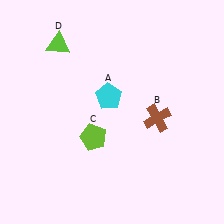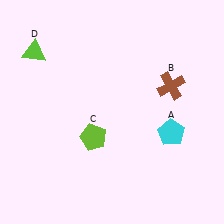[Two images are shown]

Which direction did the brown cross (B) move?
The brown cross (B) moved up.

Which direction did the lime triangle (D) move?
The lime triangle (D) moved left.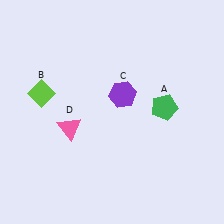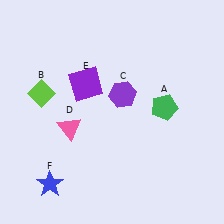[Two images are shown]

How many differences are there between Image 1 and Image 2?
There are 2 differences between the two images.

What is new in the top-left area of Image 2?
A purple square (E) was added in the top-left area of Image 2.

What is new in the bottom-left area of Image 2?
A blue star (F) was added in the bottom-left area of Image 2.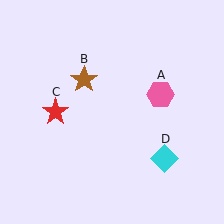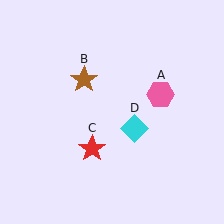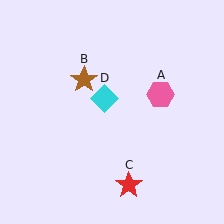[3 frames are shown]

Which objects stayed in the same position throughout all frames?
Pink hexagon (object A) and brown star (object B) remained stationary.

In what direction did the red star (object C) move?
The red star (object C) moved down and to the right.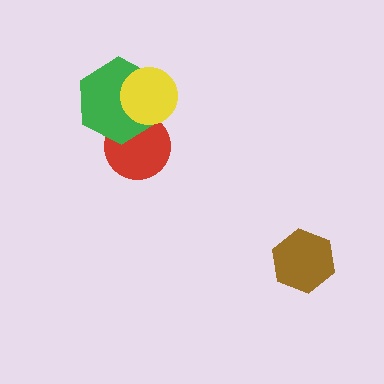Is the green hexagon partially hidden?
Yes, it is partially covered by another shape.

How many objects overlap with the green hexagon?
2 objects overlap with the green hexagon.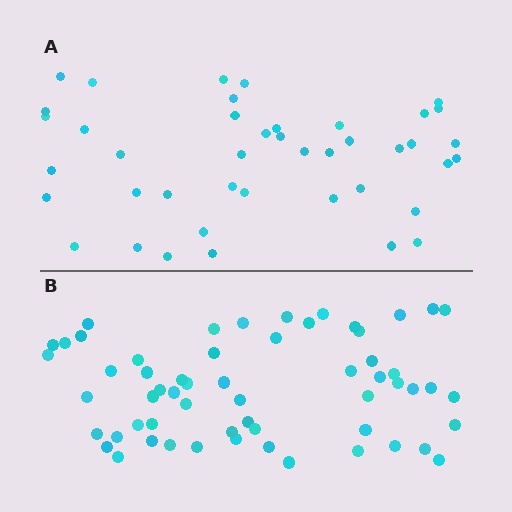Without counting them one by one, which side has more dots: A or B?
Region B (the bottom region) has more dots.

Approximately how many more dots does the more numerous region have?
Region B has approximately 15 more dots than region A.